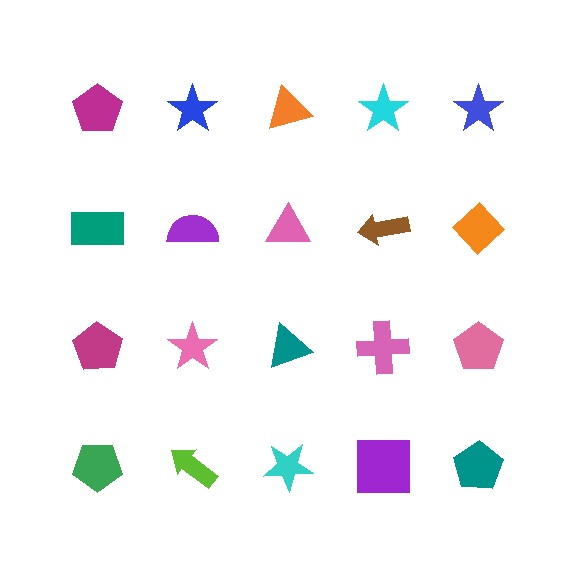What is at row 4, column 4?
A purple square.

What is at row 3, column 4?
A pink cross.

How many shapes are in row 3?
5 shapes.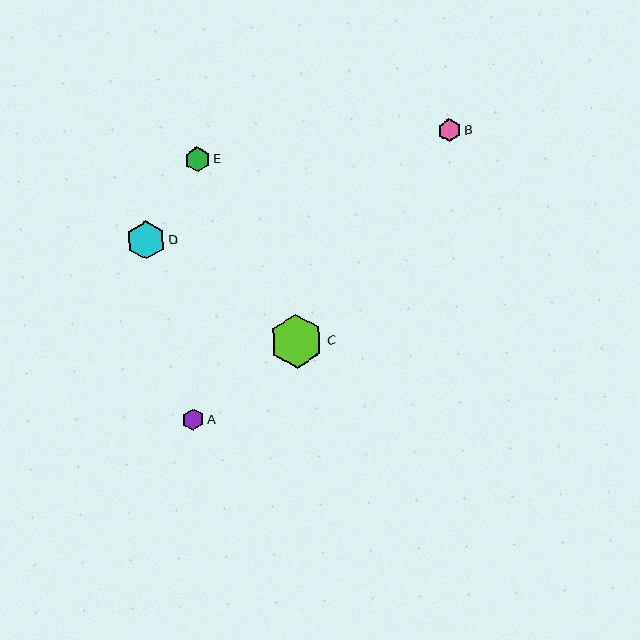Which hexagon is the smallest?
Hexagon A is the smallest with a size of approximately 21 pixels.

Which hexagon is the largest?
Hexagon C is the largest with a size of approximately 54 pixels.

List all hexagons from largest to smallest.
From largest to smallest: C, D, E, B, A.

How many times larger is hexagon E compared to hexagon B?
Hexagon E is approximately 1.1 times the size of hexagon B.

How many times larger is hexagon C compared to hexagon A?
Hexagon C is approximately 2.5 times the size of hexagon A.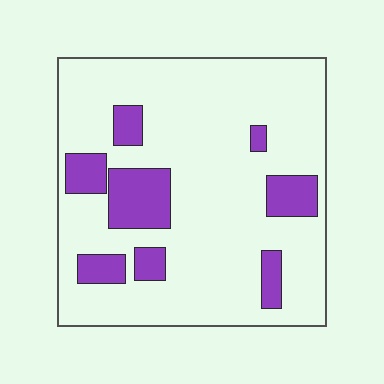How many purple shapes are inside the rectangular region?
8.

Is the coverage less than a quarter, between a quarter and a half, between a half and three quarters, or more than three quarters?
Less than a quarter.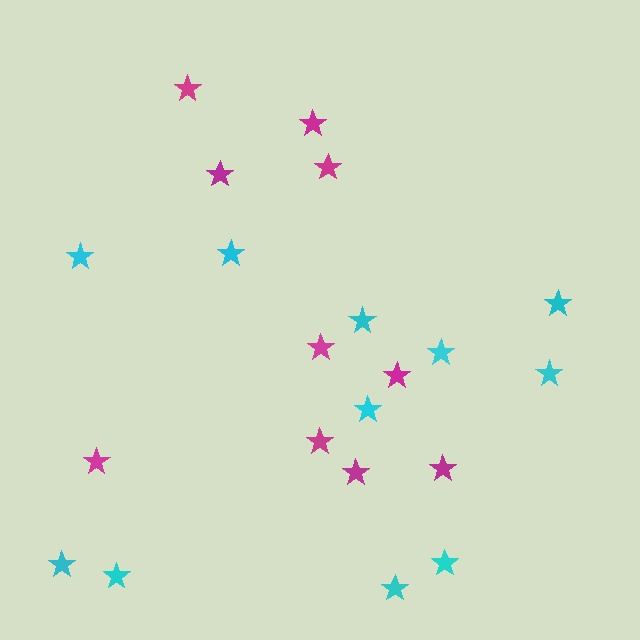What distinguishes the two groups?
There are 2 groups: one group of magenta stars (10) and one group of cyan stars (11).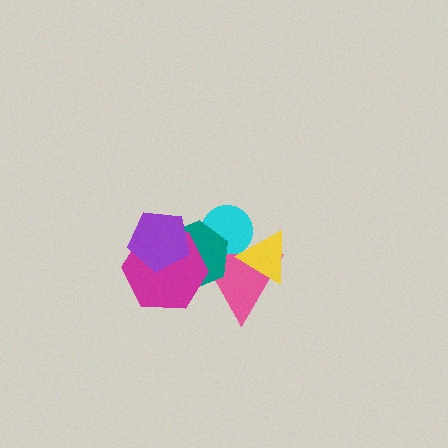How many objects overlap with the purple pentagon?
2 objects overlap with the purple pentagon.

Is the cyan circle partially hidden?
Yes, it is partially covered by another shape.